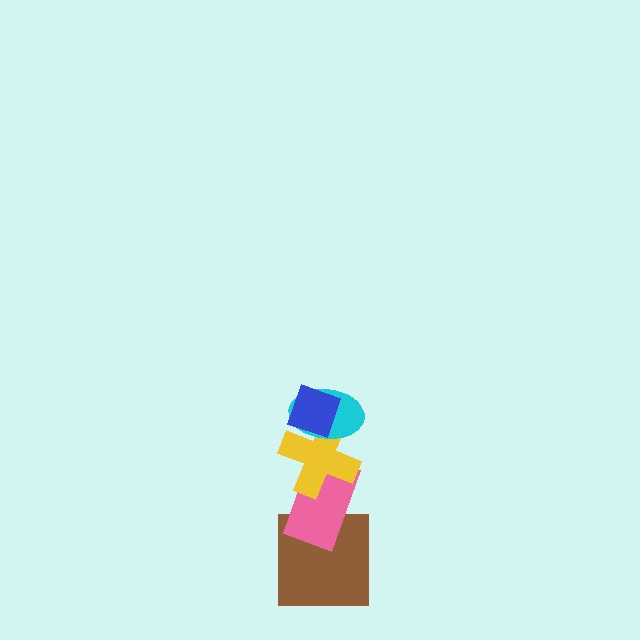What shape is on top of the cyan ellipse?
The blue diamond is on top of the cyan ellipse.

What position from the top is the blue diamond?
The blue diamond is 1st from the top.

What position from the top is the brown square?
The brown square is 5th from the top.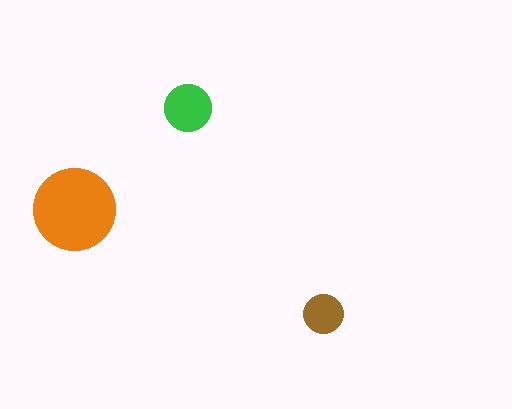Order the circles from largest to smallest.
the orange one, the green one, the brown one.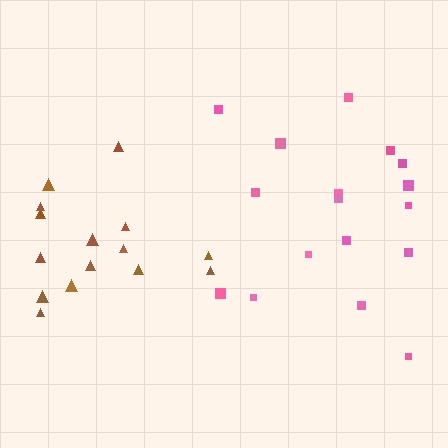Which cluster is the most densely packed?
Brown.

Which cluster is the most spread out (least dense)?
Pink.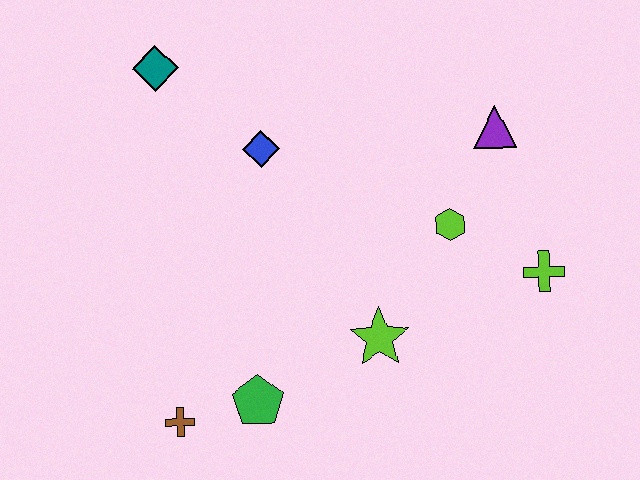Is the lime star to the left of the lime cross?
Yes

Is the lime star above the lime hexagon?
No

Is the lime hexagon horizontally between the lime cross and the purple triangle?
No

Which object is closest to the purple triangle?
The lime hexagon is closest to the purple triangle.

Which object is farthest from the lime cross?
The teal diamond is farthest from the lime cross.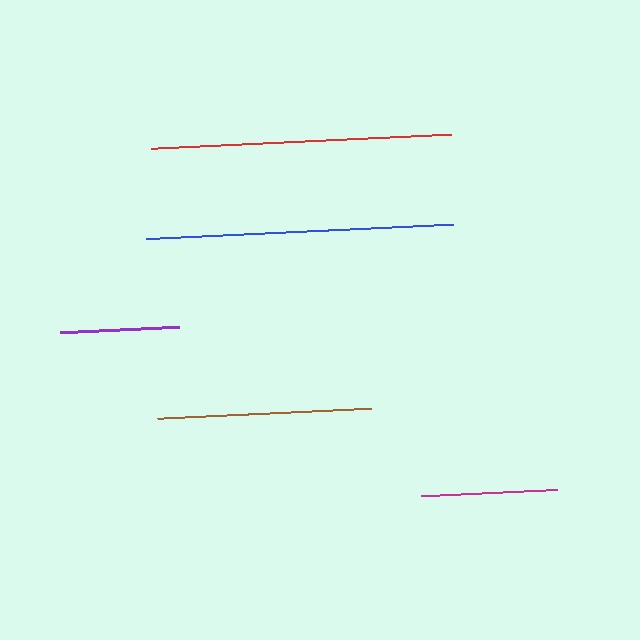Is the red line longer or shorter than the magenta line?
The red line is longer than the magenta line.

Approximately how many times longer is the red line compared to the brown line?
The red line is approximately 1.4 times the length of the brown line.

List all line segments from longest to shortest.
From longest to shortest: blue, red, brown, magenta, purple.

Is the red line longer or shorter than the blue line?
The blue line is longer than the red line.